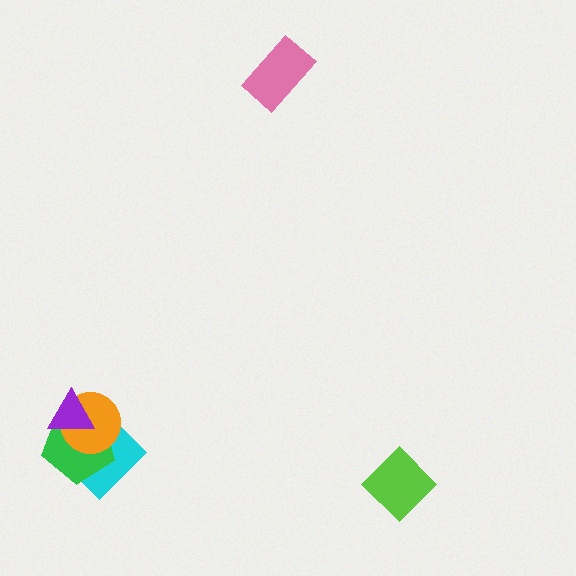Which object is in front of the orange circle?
The purple triangle is in front of the orange circle.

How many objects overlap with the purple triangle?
3 objects overlap with the purple triangle.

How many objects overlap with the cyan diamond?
3 objects overlap with the cyan diamond.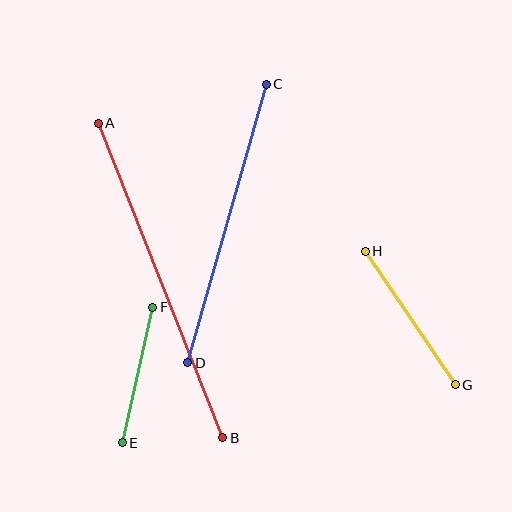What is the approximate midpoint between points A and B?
The midpoint is at approximately (161, 281) pixels.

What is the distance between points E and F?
The distance is approximately 139 pixels.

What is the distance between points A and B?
The distance is approximately 338 pixels.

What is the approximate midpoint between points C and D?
The midpoint is at approximately (227, 224) pixels.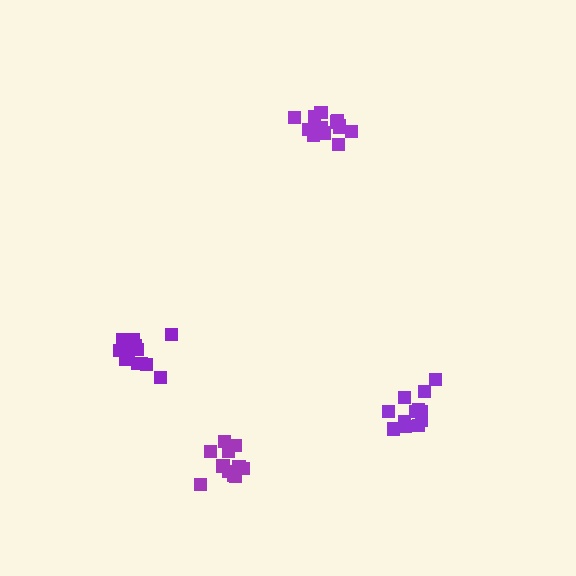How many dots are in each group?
Group 1: 13 dots, Group 2: 11 dots, Group 3: 12 dots, Group 4: 14 dots (50 total).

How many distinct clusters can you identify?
There are 4 distinct clusters.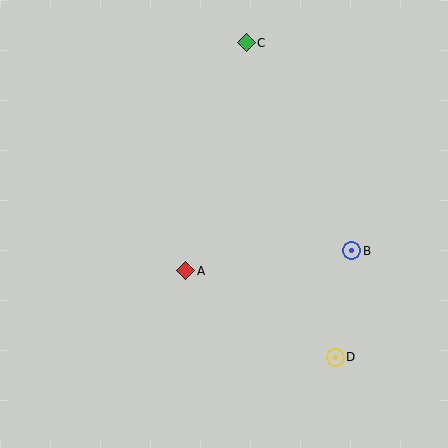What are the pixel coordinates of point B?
Point B is at (352, 251).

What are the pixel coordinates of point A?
Point A is at (186, 271).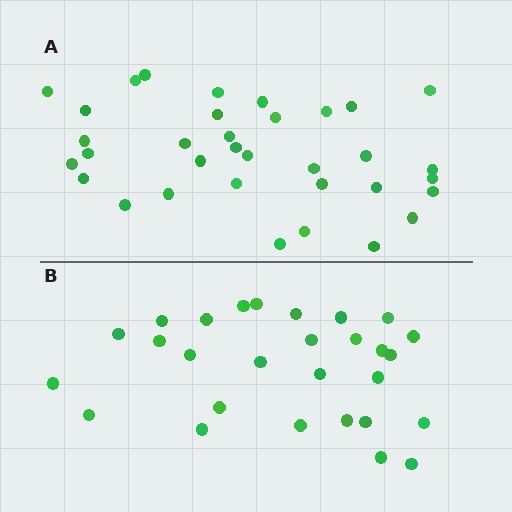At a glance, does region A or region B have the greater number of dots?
Region A (the top region) has more dots.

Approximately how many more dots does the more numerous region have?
Region A has about 6 more dots than region B.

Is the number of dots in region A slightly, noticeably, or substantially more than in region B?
Region A has only slightly more — the two regions are fairly close. The ratio is roughly 1.2 to 1.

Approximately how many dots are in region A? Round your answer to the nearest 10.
About 30 dots. (The exact count is 34, which rounds to 30.)